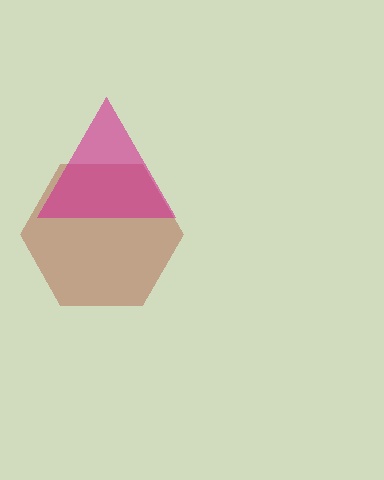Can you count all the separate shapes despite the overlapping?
Yes, there are 2 separate shapes.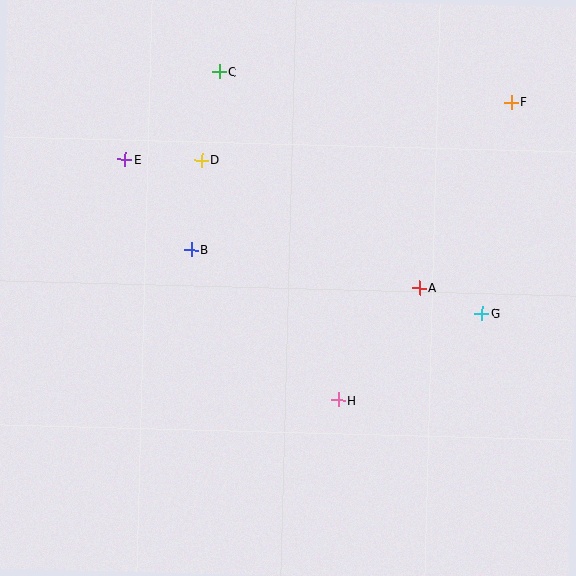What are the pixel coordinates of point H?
Point H is at (338, 400).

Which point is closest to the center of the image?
Point B at (191, 250) is closest to the center.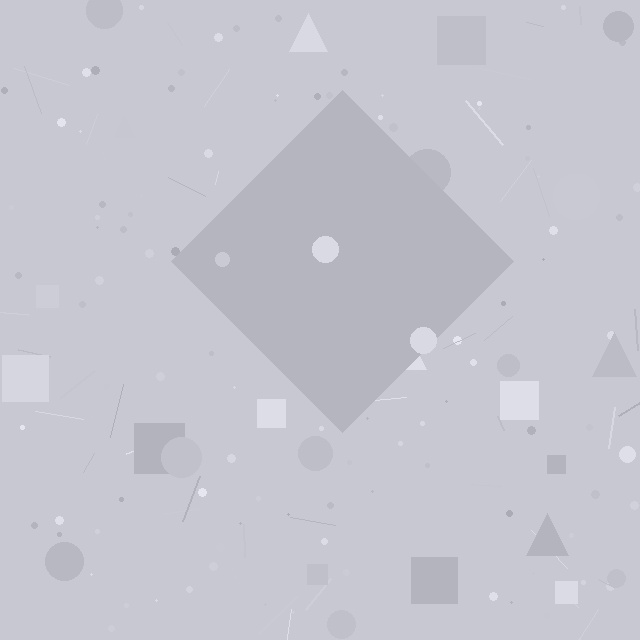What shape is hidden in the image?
A diamond is hidden in the image.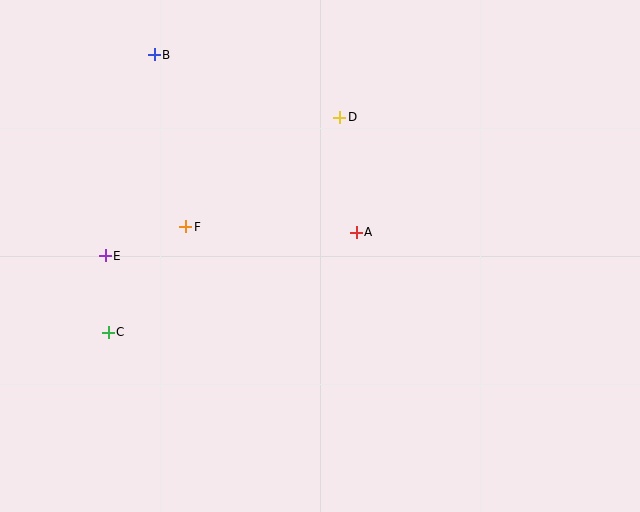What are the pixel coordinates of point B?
Point B is at (154, 55).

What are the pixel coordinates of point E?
Point E is at (105, 256).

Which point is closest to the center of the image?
Point A at (356, 232) is closest to the center.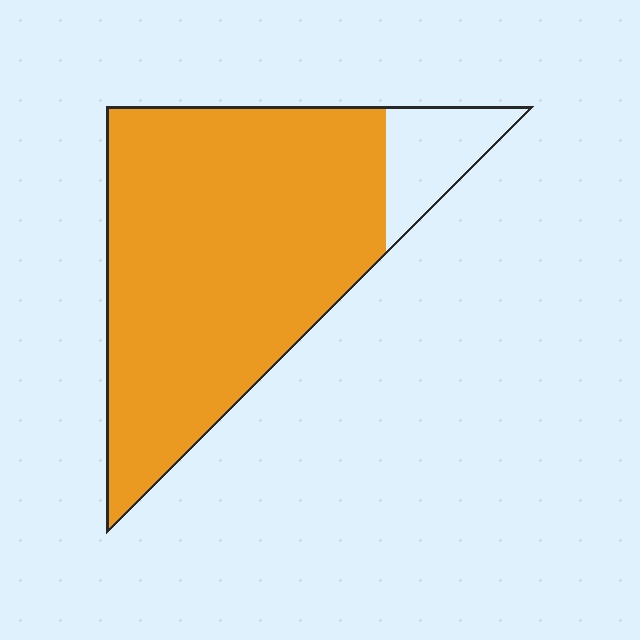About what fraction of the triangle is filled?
About seven eighths (7/8).